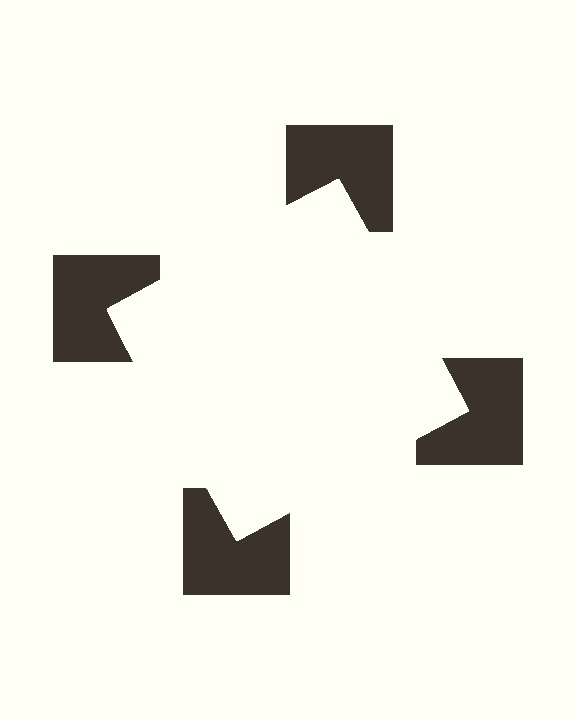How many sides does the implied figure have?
4 sides.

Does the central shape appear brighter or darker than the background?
It typically appears slightly brighter than the background, even though no actual brightness change is drawn.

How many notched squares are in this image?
There are 4 — one at each vertex of the illusory square.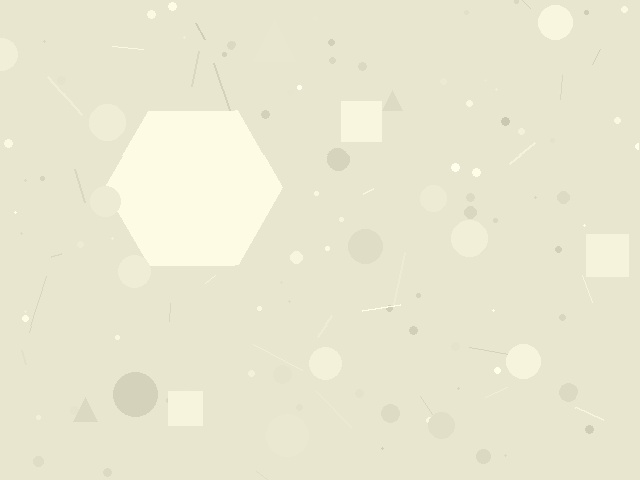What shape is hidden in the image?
A hexagon is hidden in the image.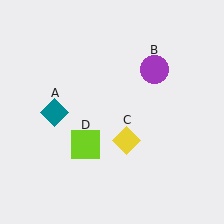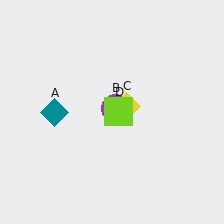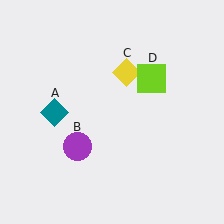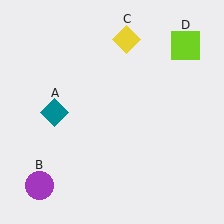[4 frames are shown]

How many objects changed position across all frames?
3 objects changed position: purple circle (object B), yellow diamond (object C), lime square (object D).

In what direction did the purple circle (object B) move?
The purple circle (object B) moved down and to the left.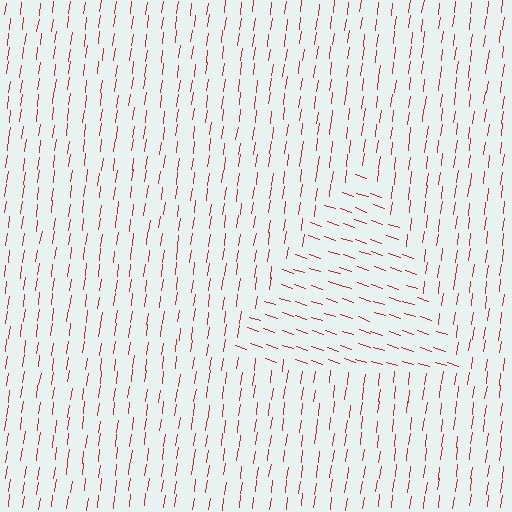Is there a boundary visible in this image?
Yes, there is a texture boundary formed by a change in line orientation.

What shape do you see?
I see a triangle.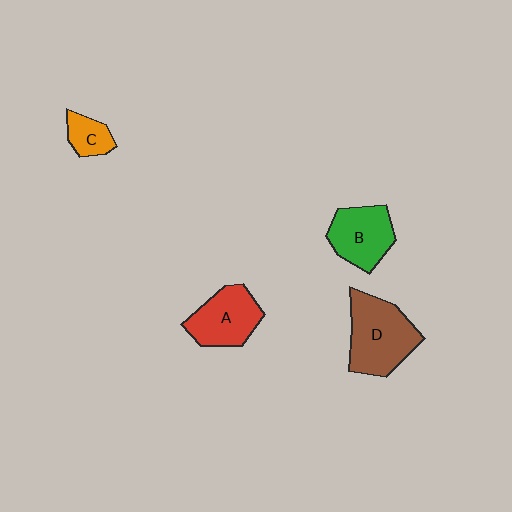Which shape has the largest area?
Shape D (brown).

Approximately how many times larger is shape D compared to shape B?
Approximately 1.3 times.